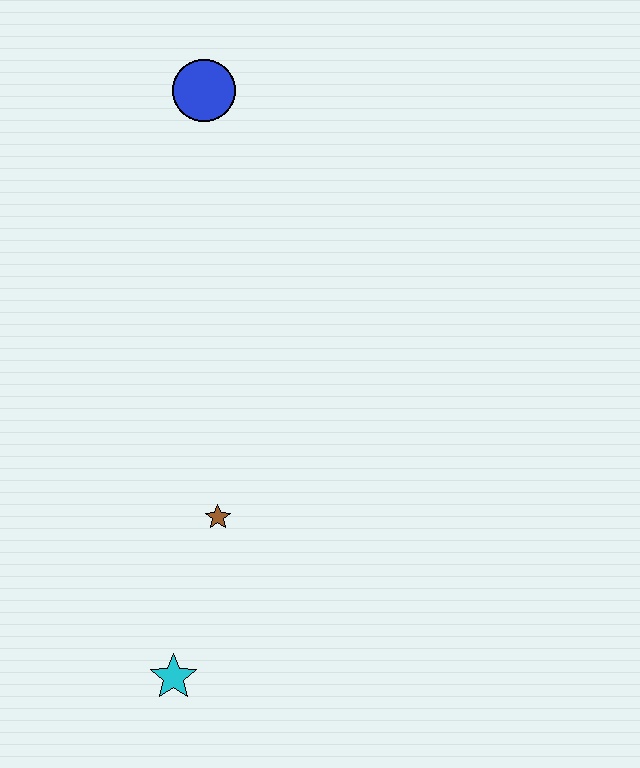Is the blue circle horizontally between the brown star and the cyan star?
Yes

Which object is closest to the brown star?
The cyan star is closest to the brown star.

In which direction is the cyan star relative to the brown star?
The cyan star is below the brown star.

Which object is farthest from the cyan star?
The blue circle is farthest from the cyan star.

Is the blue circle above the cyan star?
Yes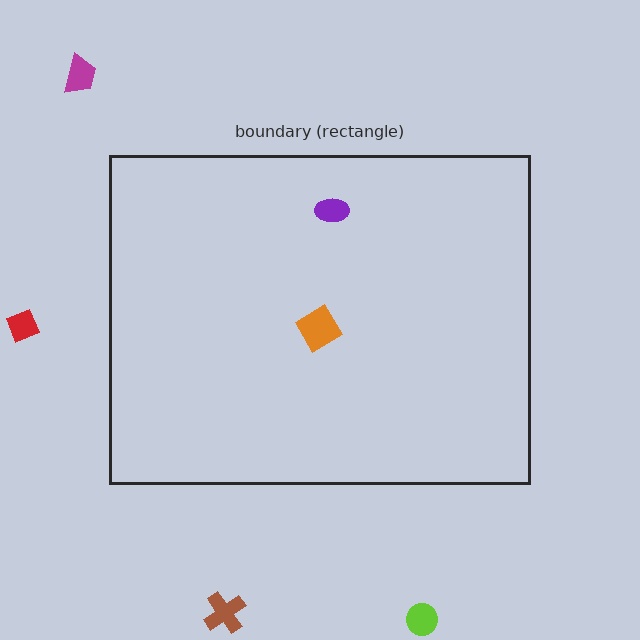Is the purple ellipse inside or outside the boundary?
Inside.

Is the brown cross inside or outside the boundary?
Outside.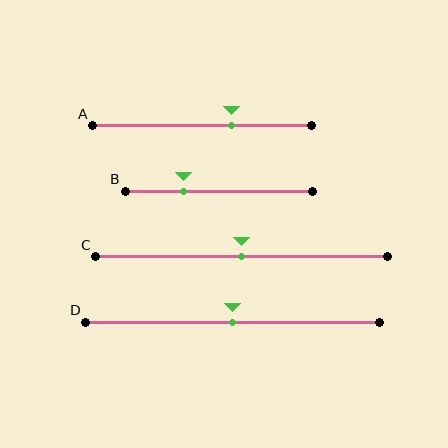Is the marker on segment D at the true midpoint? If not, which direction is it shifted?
Yes, the marker on segment D is at the true midpoint.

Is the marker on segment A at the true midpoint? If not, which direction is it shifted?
No, the marker on segment A is shifted to the right by about 13% of the segment length.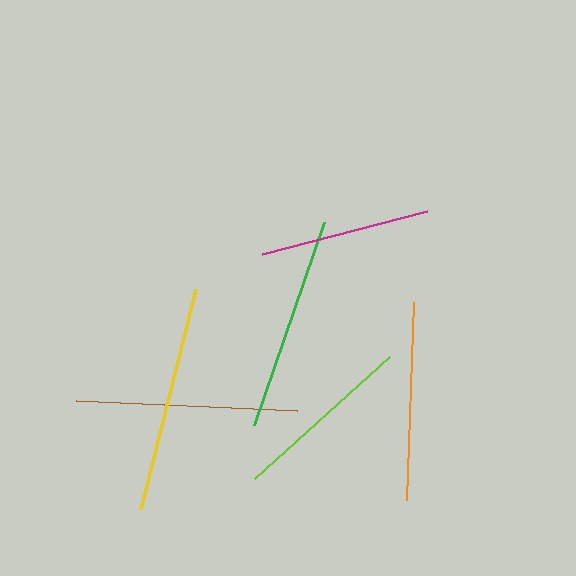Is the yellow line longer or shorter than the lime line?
The yellow line is longer than the lime line.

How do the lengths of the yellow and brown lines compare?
The yellow and brown lines are approximately the same length.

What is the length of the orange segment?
The orange segment is approximately 198 pixels long.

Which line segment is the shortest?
The magenta line is the shortest at approximately 170 pixels.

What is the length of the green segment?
The green segment is approximately 215 pixels long.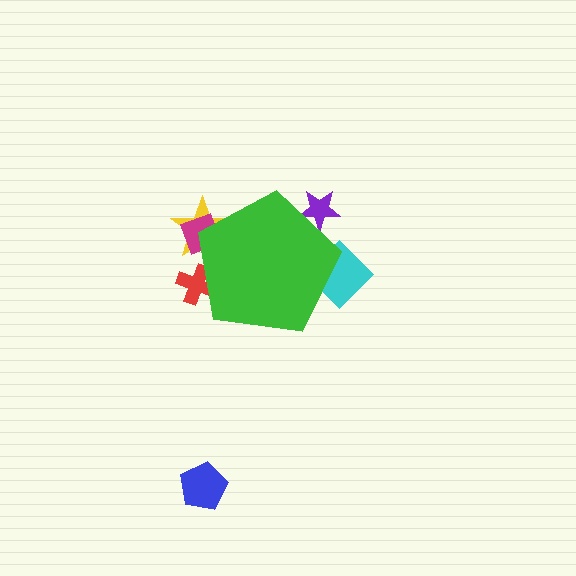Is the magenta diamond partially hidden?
Yes, the magenta diamond is partially hidden behind the green pentagon.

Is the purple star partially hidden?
Yes, the purple star is partially hidden behind the green pentagon.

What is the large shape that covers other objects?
A green pentagon.